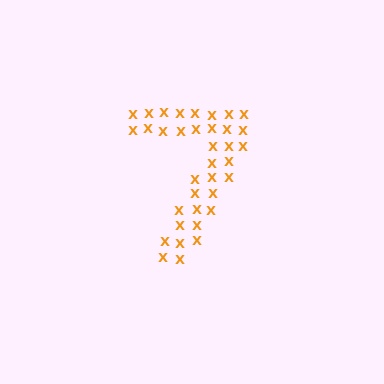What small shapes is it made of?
It is made of small letter X's.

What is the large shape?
The large shape is the digit 7.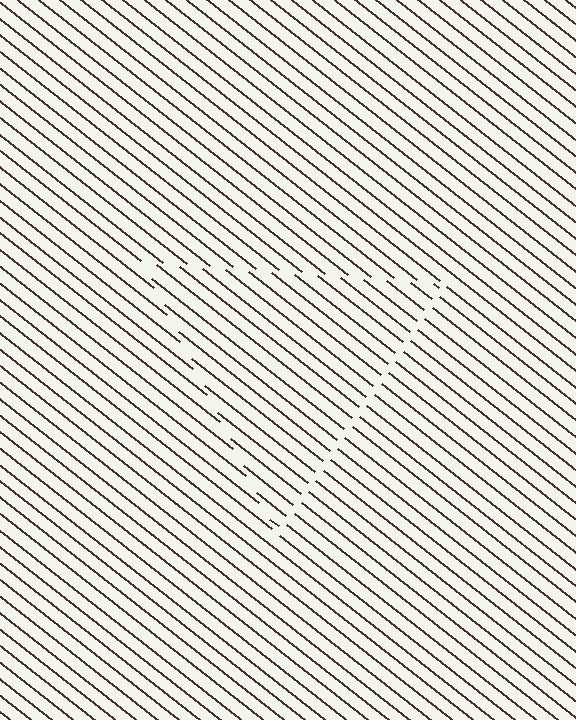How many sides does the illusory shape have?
3 sides — the line-ends trace a triangle.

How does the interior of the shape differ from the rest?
The interior of the shape contains the same grating, shifted by half a period — the contour is defined by the phase discontinuity where line-ends from the inner and outer gratings abut.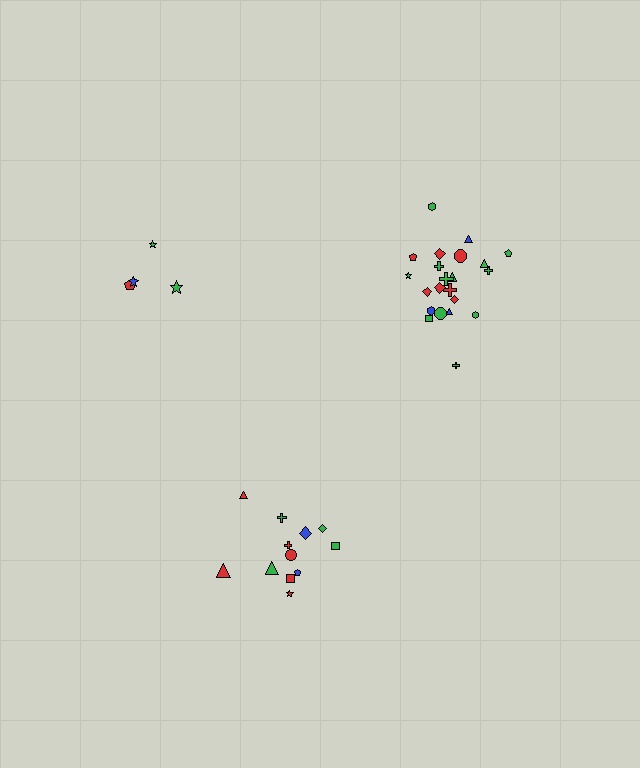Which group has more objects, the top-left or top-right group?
The top-right group.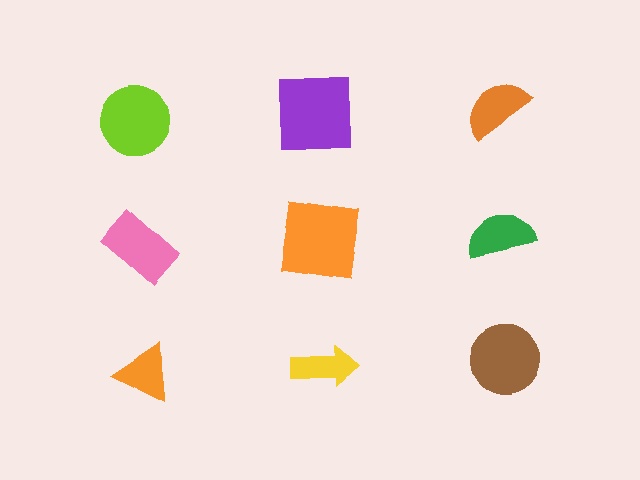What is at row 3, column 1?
An orange triangle.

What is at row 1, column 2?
A purple square.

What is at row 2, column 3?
A green semicircle.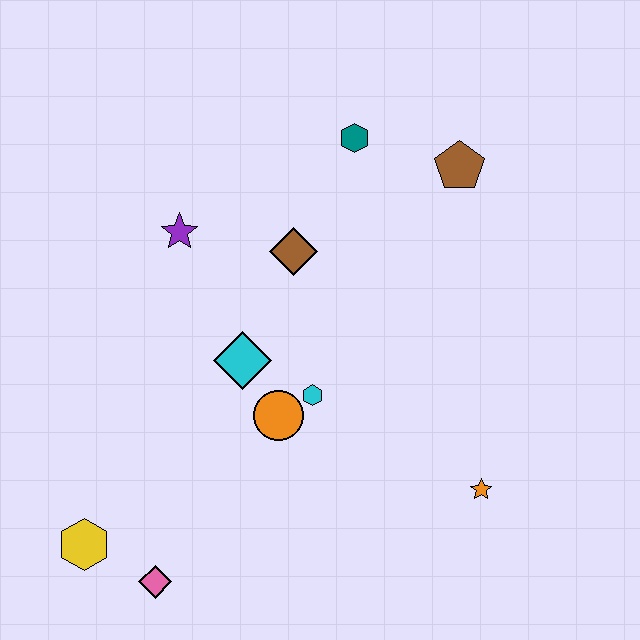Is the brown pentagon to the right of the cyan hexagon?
Yes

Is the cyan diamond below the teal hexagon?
Yes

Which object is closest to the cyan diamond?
The orange circle is closest to the cyan diamond.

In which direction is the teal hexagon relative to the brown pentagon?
The teal hexagon is to the left of the brown pentagon.